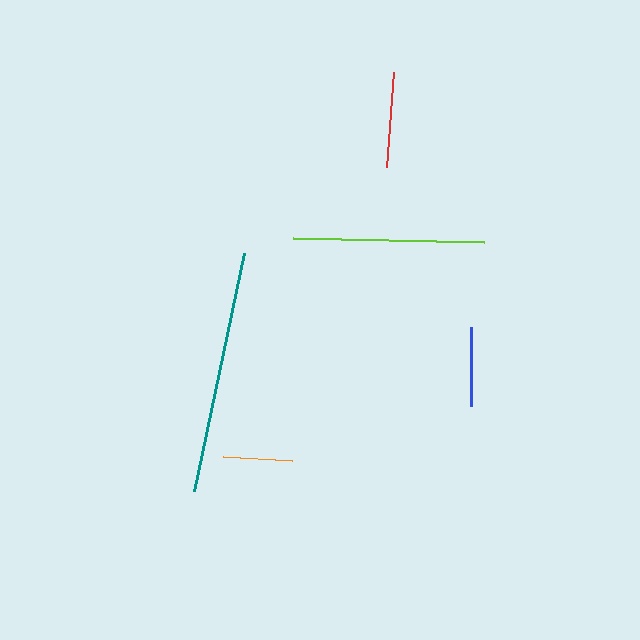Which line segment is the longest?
The teal line is the longest at approximately 243 pixels.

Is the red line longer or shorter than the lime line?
The lime line is longer than the red line.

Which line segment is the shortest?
The orange line is the shortest at approximately 68 pixels.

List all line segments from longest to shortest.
From longest to shortest: teal, lime, red, blue, orange.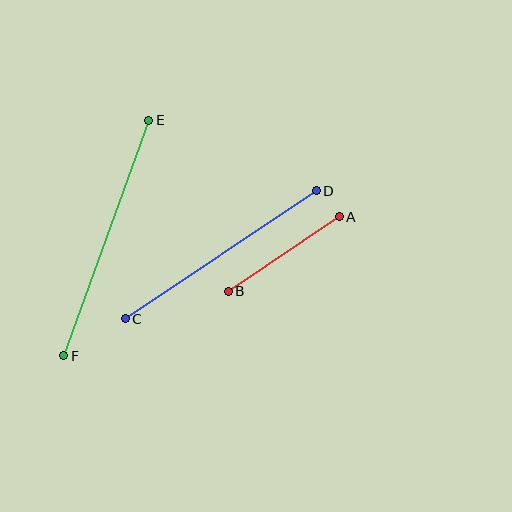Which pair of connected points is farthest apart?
Points E and F are farthest apart.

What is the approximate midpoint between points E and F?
The midpoint is at approximately (106, 238) pixels.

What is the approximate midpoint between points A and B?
The midpoint is at approximately (284, 254) pixels.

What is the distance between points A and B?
The distance is approximately 133 pixels.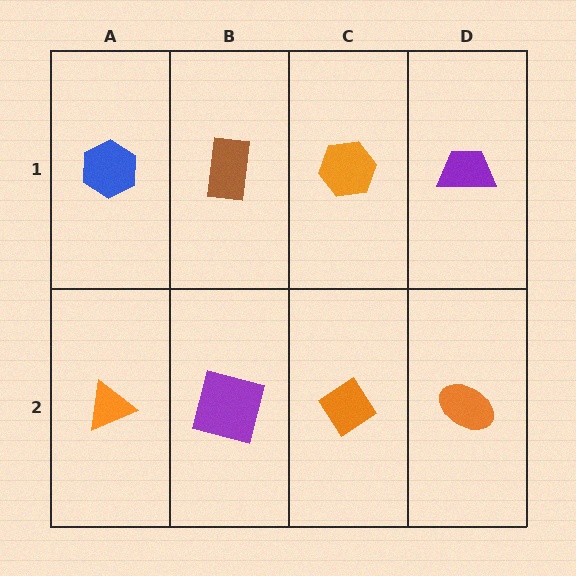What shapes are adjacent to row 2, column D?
A purple trapezoid (row 1, column D), an orange diamond (row 2, column C).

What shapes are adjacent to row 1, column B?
A purple square (row 2, column B), a blue hexagon (row 1, column A), an orange hexagon (row 1, column C).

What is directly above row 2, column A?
A blue hexagon.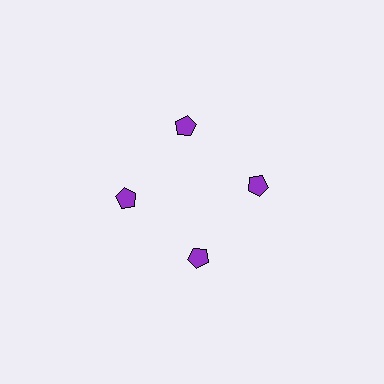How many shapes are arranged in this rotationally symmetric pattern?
There are 4 shapes, arranged in 4 groups of 1.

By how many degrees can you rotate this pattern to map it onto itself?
The pattern maps onto itself every 90 degrees of rotation.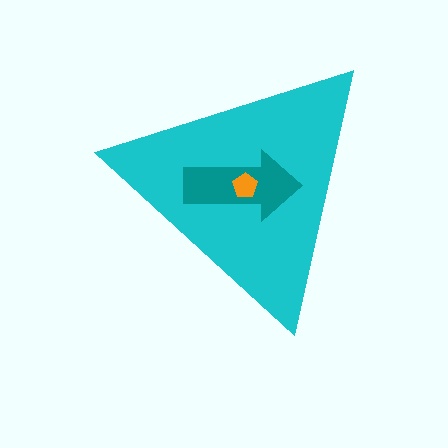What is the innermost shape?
The orange pentagon.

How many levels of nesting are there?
3.